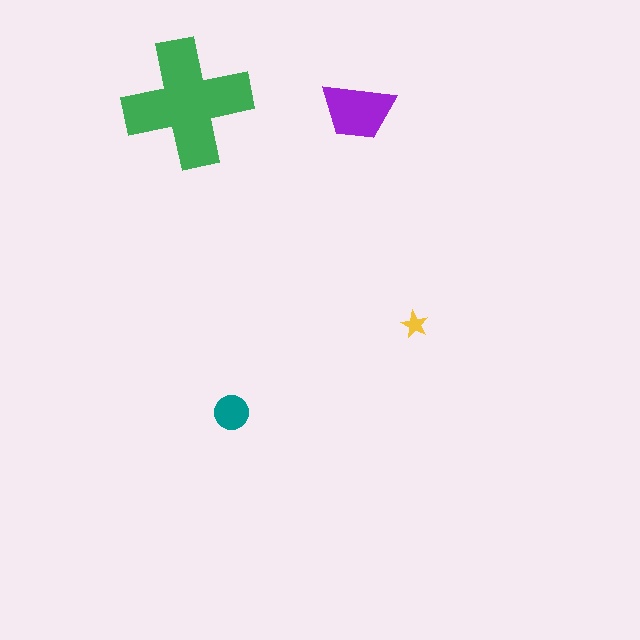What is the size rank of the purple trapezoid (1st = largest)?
2nd.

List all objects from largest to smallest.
The green cross, the purple trapezoid, the teal circle, the yellow star.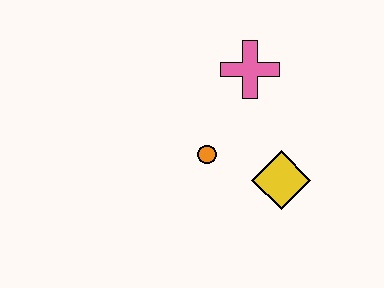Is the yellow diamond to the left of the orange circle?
No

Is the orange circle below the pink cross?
Yes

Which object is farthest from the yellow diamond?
The pink cross is farthest from the yellow diamond.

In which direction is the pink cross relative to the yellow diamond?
The pink cross is above the yellow diamond.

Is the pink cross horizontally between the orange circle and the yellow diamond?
Yes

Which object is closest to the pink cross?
The orange circle is closest to the pink cross.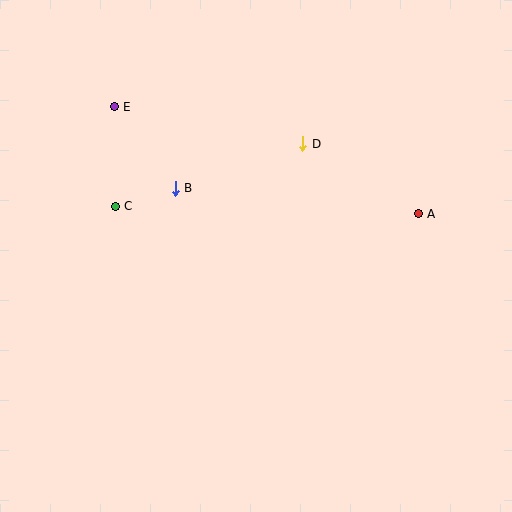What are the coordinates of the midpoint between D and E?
The midpoint between D and E is at (209, 125).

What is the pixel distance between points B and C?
The distance between B and C is 63 pixels.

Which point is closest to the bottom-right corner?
Point A is closest to the bottom-right corner.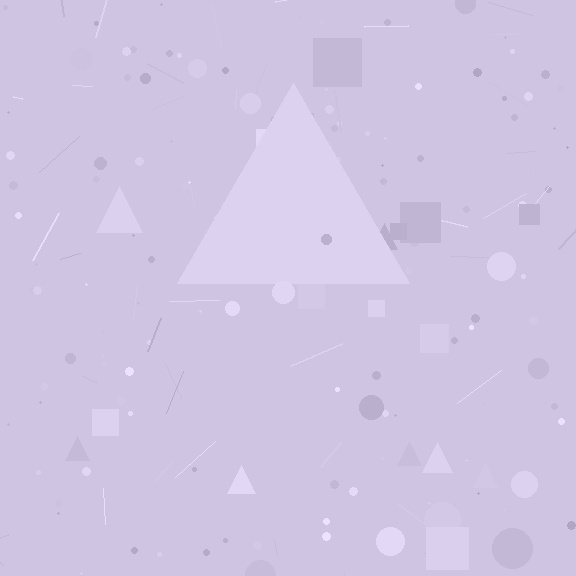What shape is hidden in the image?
A triangle is hidden in the image.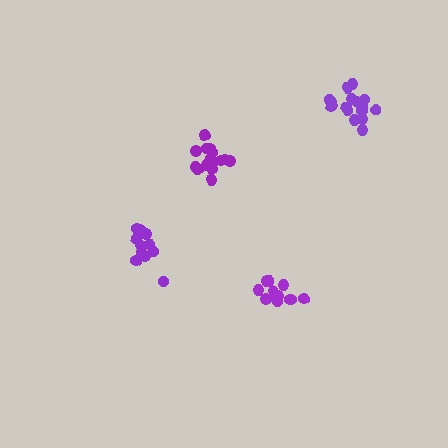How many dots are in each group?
Group 1: 14 dots, Group 2: 13 dots, Group 3: 15 dots, Group 4: 16 dots (58 total).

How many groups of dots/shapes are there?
There are 4 groups.